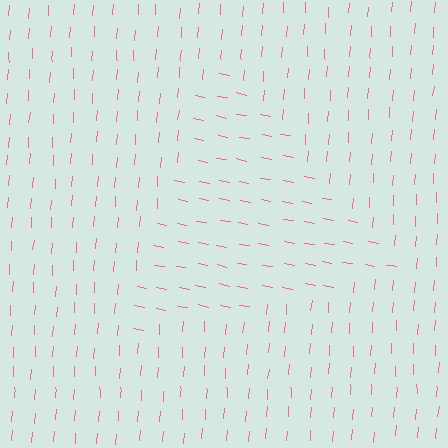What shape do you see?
I see a triangle.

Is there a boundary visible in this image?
Yes, there is a texture boundary formed by a change in line orientation.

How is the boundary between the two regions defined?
The boundary is defined purely by a change in line orientation (approximately 83 degrees difference). All lines are the same color and thickness.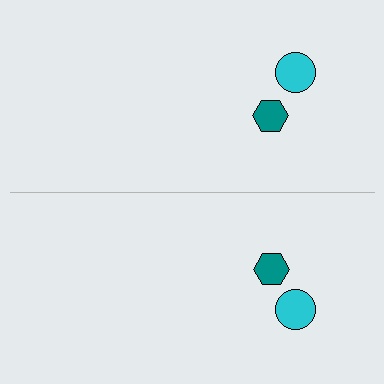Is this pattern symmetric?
Yes, this pattern has bilateral (reflection) symmetry.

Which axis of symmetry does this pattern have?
The pattern has a horizontal axis of symmetry running through the center of the image.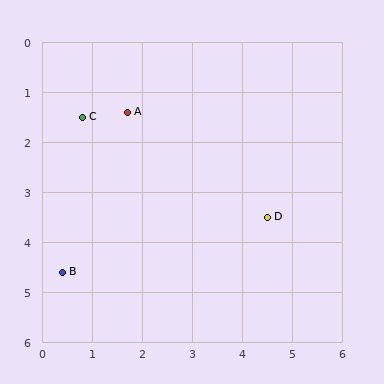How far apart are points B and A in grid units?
Points B and A are about 3.5 grid units apart.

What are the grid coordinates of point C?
Point C is at approximately (0.8, 1.5).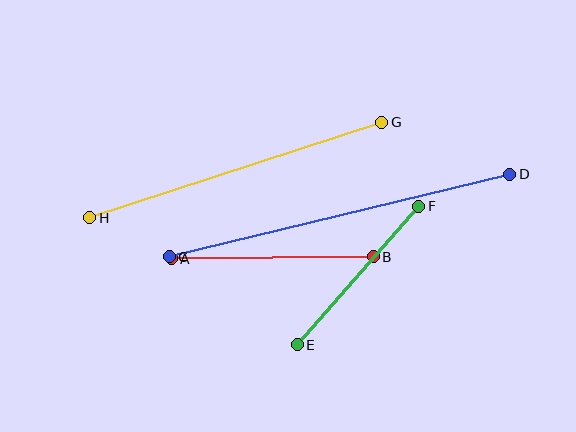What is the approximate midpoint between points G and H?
The midpoint is at approximately (236, 170) pixels.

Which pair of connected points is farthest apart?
Points C and D are farthest apart.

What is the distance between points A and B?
The distance is approximately 202 pixels.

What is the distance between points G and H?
The distance is approximately 307 pixels.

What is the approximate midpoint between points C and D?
The midpoint is at approximately (340, 215) pixels.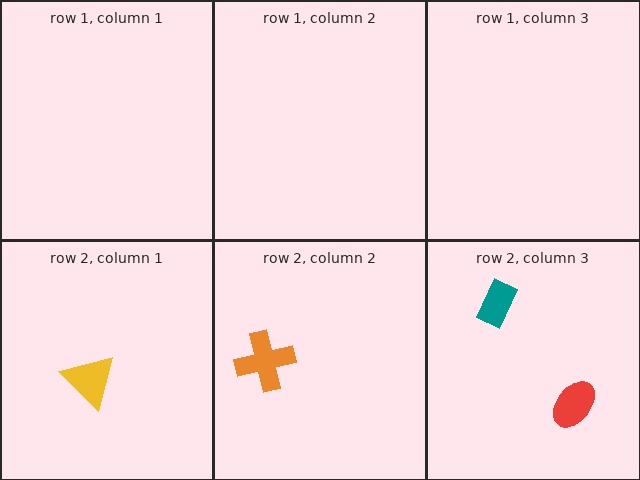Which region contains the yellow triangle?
The row 2, column 1 region.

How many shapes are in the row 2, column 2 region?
1.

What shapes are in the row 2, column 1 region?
The yellow triangle.